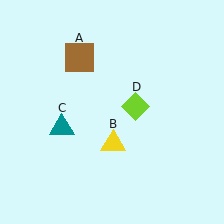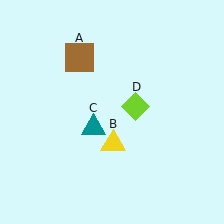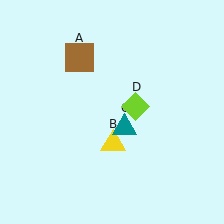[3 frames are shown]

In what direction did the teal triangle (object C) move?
The teal triangle (object C) moved right.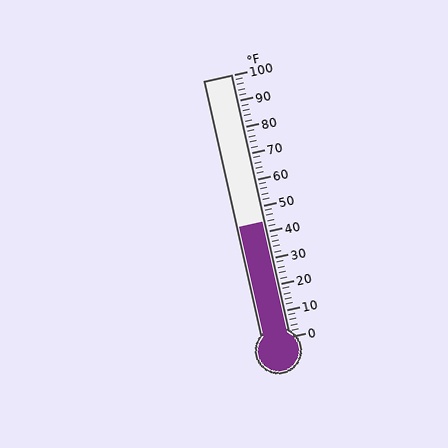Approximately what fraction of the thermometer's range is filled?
The thermometer is filled to approximately 45% of its range.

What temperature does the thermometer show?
The thermometer shows approximately 44°F.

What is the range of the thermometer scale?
The thermometer scale ranges from 0°F to 100°F.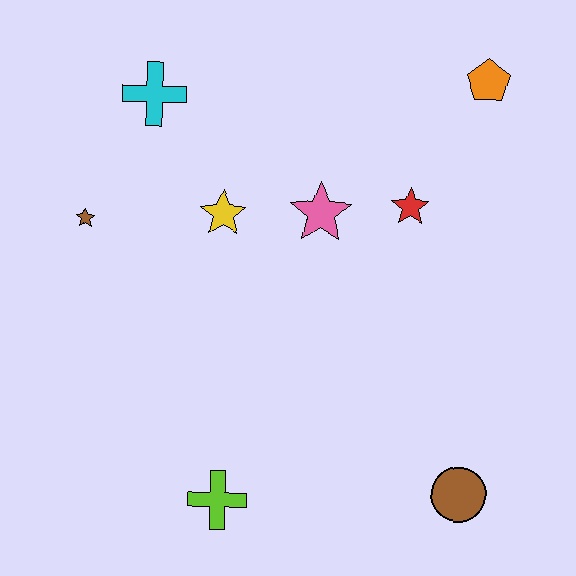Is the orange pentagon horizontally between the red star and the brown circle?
No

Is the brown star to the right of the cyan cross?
No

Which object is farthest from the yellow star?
The brown circle is farthest from the yellow star.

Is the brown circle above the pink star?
No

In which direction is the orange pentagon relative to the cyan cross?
The orange pentagon is to the right of the cyan cross.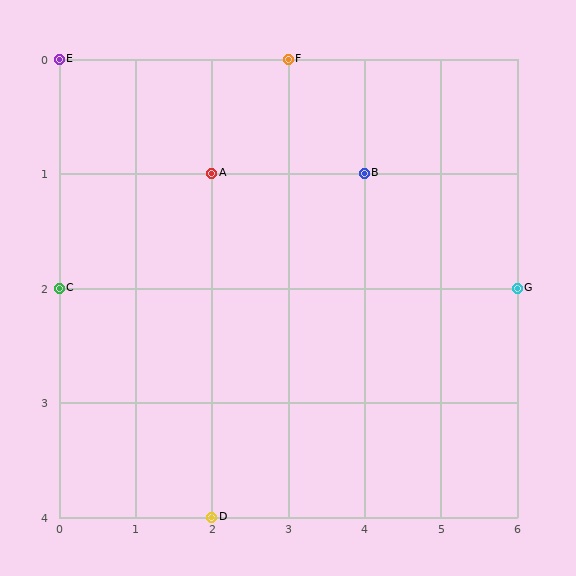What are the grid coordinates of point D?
Point D is at grid coordinates (2, 4).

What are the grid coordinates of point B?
Point B is at grid coordinates (4, 1).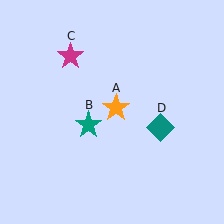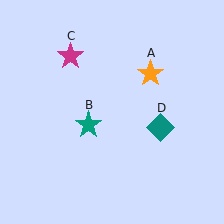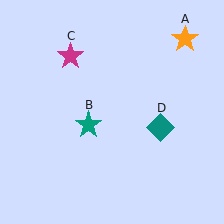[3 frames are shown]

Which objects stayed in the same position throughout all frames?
Teal star (object B) and magenta star (object C) and teal diamond (object D) remained stationary.